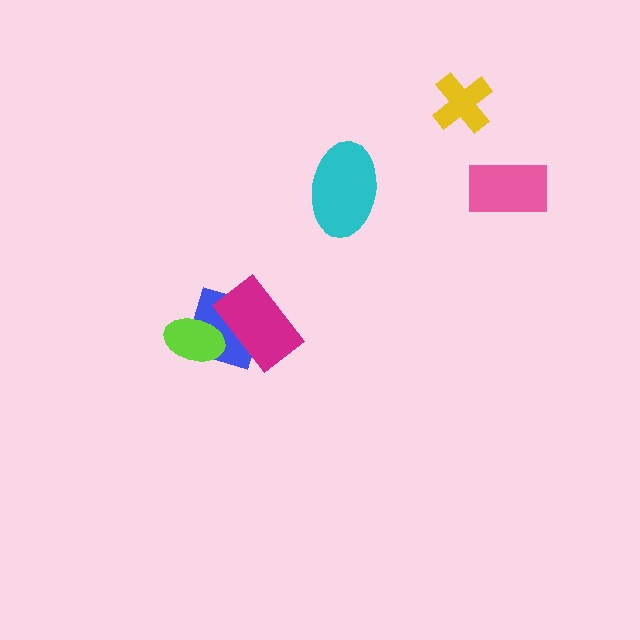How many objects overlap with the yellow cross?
0 objects overlap with the yellow cross.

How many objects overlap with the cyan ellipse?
0 objects overlap with the cyan ellipse.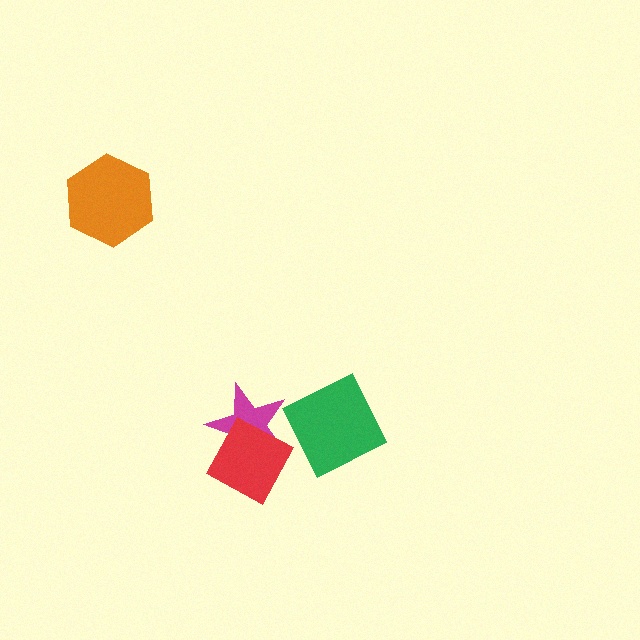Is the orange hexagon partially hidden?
No, no other shape covers it.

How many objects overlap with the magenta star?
1 object overlaps with the magenta star.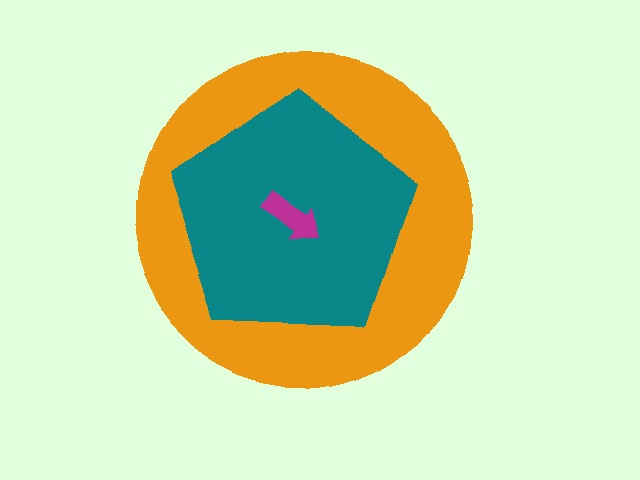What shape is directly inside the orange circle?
The teal pentagon.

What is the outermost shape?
The orange circle.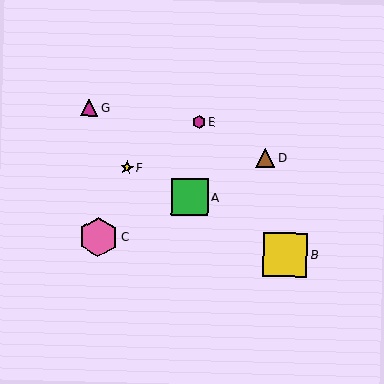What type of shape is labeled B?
Shape B is a yellow square.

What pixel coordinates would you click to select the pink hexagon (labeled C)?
Click at (98, 237) to select the pink hexagon C.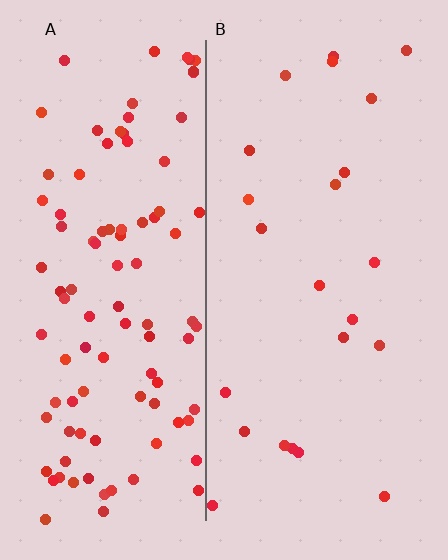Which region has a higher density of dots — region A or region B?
A (the left).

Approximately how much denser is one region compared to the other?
Approximately 4.4× — region A over region B.